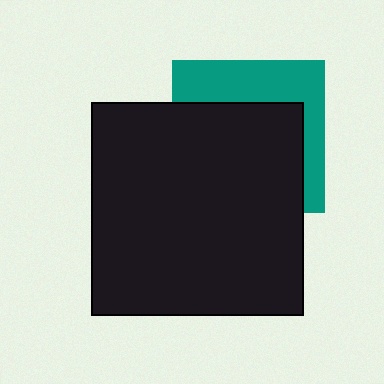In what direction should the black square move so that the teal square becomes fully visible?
The black square should move down. That is the shortest direction to clear the overlap and leave the teal square fully visible.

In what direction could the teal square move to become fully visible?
The teal square could move up. That would shift it out from behind the black square entirely.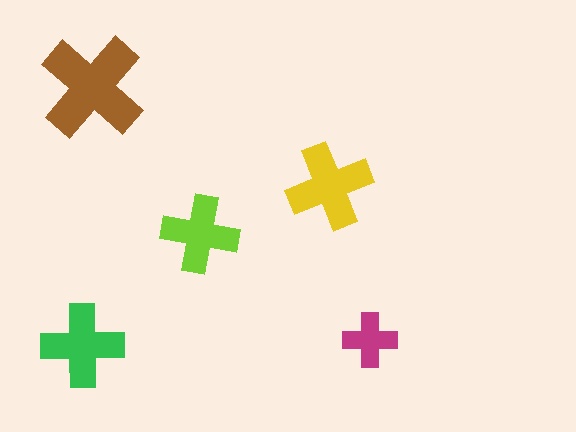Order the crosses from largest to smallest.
the brown one, the yellow one, the green one, the lime one, the magenta one.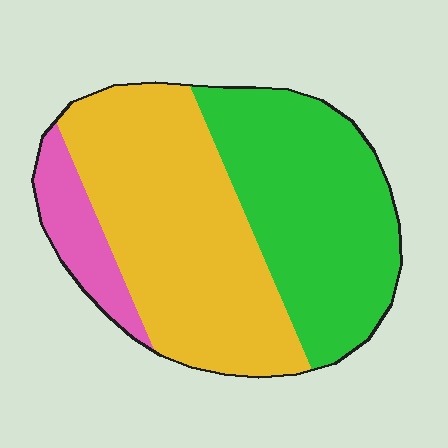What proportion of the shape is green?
Green covers 41% of the shape.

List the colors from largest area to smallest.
From largest to smallest: yellow, green, pink.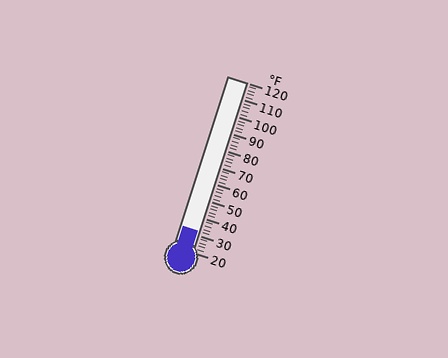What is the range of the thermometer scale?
The thermometer scale ranges from 20°F to 120°F.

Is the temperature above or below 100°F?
The temperature is below 100°F.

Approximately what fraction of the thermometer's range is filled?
The thermometer is filled to approximately 10% of its range.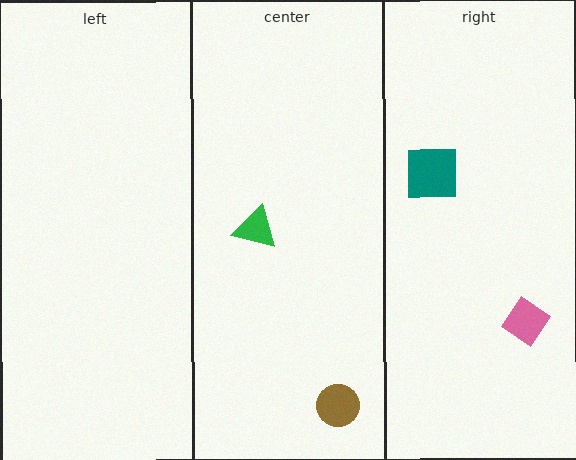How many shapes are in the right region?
2.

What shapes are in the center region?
The brown circle, the green triangle.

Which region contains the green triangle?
The center region.